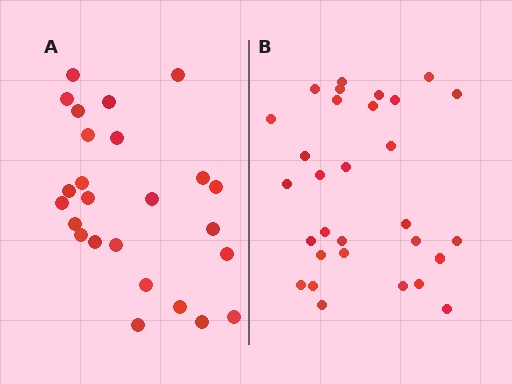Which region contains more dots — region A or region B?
Region B (the right region) has more dots.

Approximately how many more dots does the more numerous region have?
Region B has about 5 more dots than region A.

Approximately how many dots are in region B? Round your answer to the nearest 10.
About 30 dots.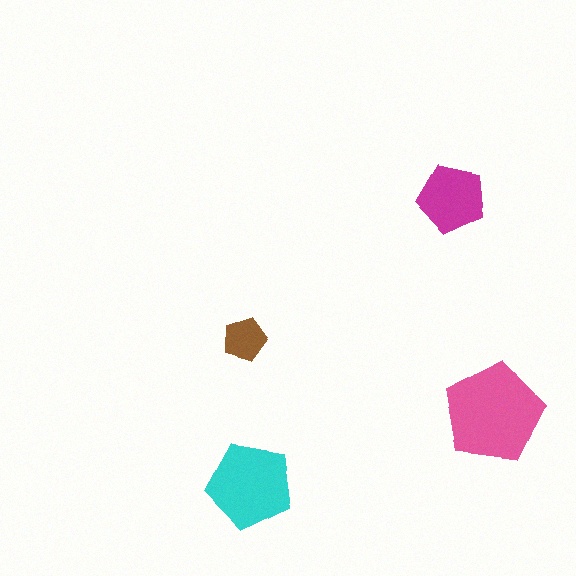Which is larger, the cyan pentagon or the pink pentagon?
The pink one.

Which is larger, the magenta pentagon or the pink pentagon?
The pink one.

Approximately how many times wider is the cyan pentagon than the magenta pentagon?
About 1.5 times wider.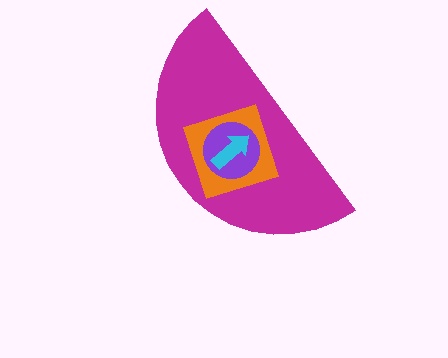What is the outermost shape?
The magenta semicircle.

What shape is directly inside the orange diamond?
The purple circle.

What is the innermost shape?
The cyan arrow.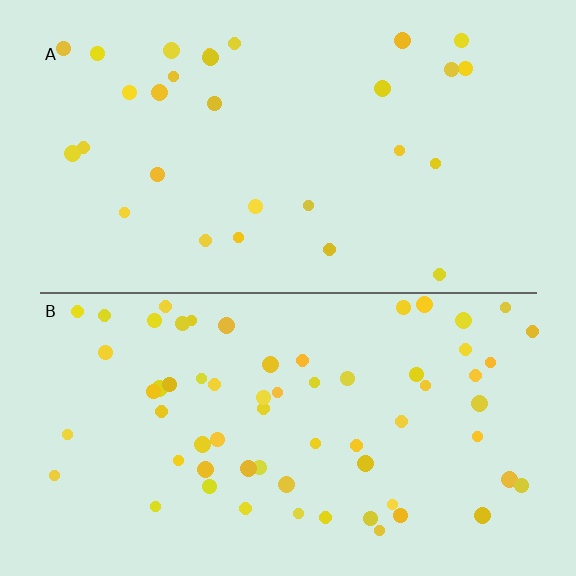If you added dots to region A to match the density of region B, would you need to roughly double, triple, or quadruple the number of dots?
Approximately double.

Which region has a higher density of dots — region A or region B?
B (the bottom).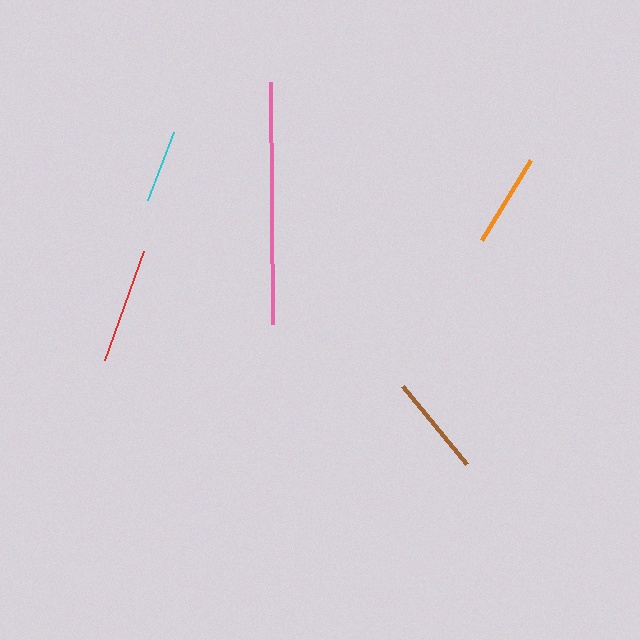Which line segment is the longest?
The pink line is the longest at approximately 242 pixels.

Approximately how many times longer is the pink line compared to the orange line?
The pink line is approximately 2.6 times the length of the orange line.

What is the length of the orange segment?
The orange segment is approximately 94 pixels long.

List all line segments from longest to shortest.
From longest to shortest: pink, red, brown, orange, cyan.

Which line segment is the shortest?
The cyan line is the shortest at approximately 73 pixels.